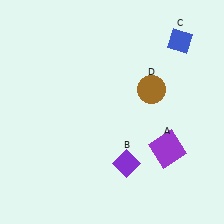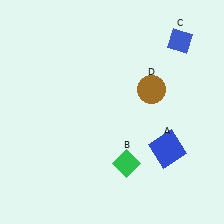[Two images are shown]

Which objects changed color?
A changed from purple to blue. B changed from purple to green.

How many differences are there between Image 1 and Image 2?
There are 2 differences between the two images.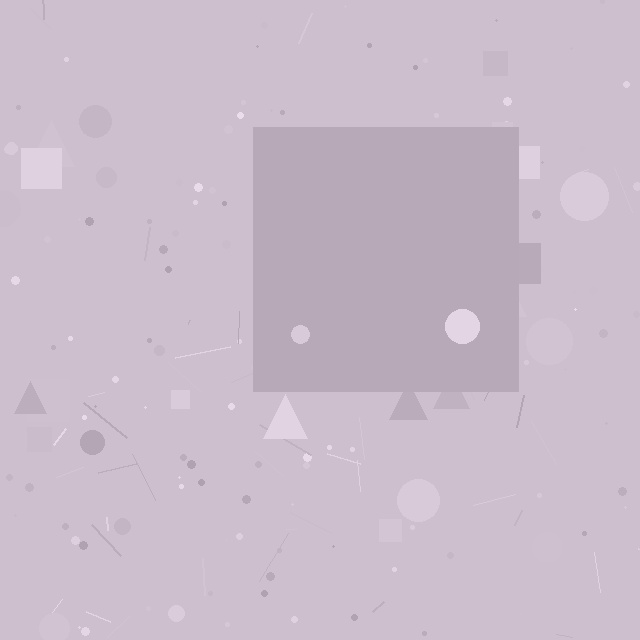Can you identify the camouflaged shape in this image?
The camouflaged shape is a square.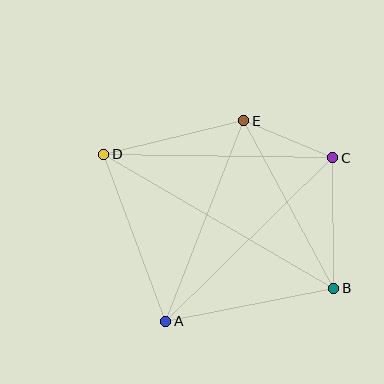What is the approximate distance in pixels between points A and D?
The distance between A and D is approximately 178 pixels.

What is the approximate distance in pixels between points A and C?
The distance between A and C is approximately 233 pixels.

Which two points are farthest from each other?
Points B and D are farthest from each other.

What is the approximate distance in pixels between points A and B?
The distance between A and B is approximately 171 pixels.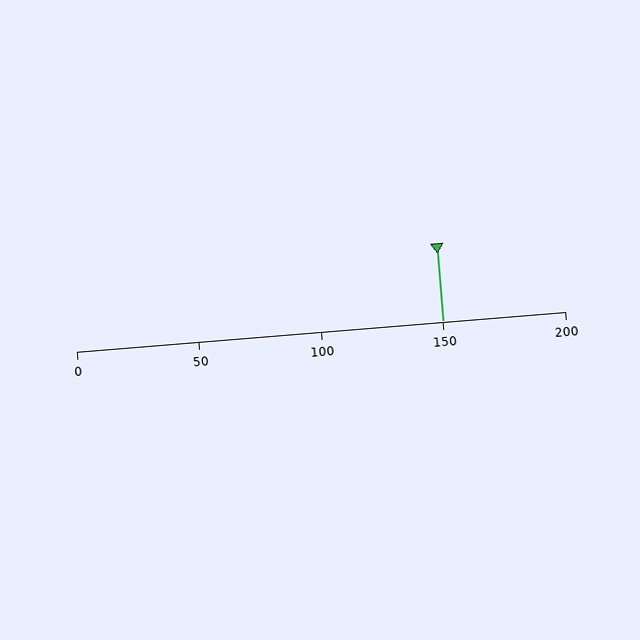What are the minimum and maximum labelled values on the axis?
The axis runs from 0 to 200.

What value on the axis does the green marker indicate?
The marker indicates approximately 150.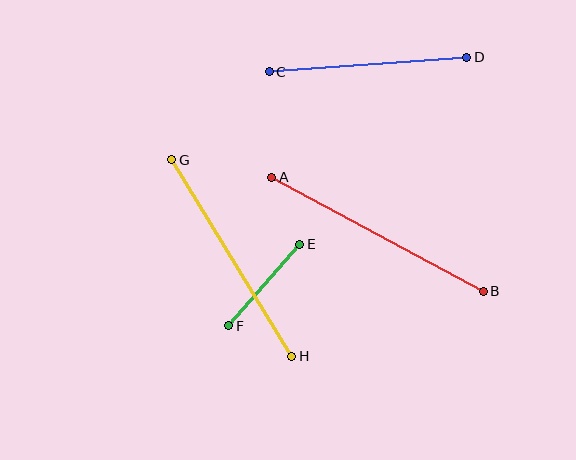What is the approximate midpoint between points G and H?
The midpoint is at approximately (232, 258) pixels.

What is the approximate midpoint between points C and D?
The midpoint is at approximately (368, 65) pixels.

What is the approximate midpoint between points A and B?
The midpoint is at approximately (377, 234) pixels.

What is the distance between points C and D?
The distance is approximately 198 pixels.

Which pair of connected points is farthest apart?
Points A and B are farthest apart.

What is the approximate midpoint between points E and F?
The midpoint is at approximately (264, 285) pixels.